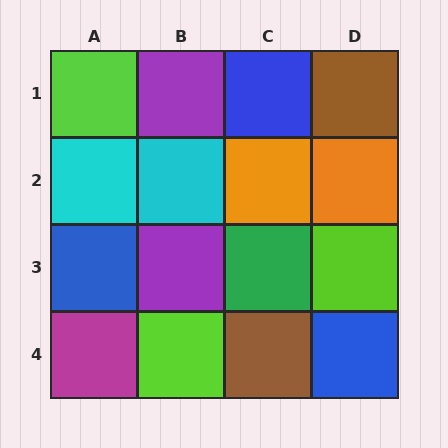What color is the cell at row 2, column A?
Cyan.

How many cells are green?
1 cell is green.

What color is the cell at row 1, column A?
Lime.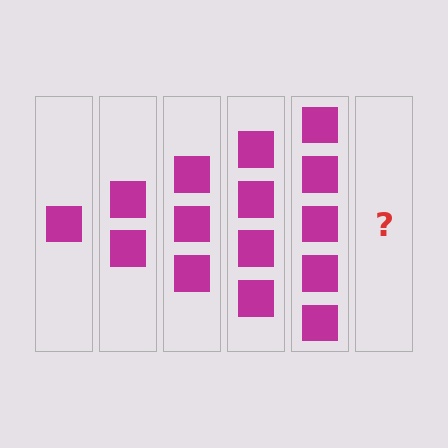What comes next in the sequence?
The next element should be 6 squares.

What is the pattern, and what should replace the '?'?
The pattern is that each step adds one more square. The '?' should be 6 squares.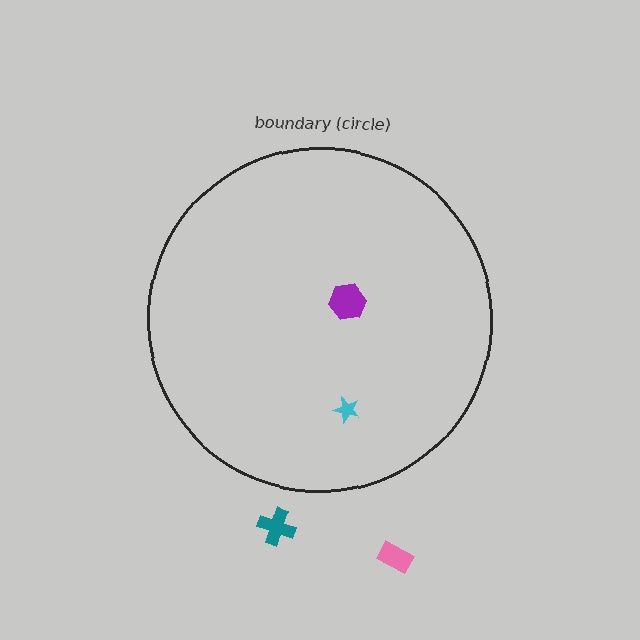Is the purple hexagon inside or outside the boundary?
Inside.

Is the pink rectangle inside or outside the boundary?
Outside.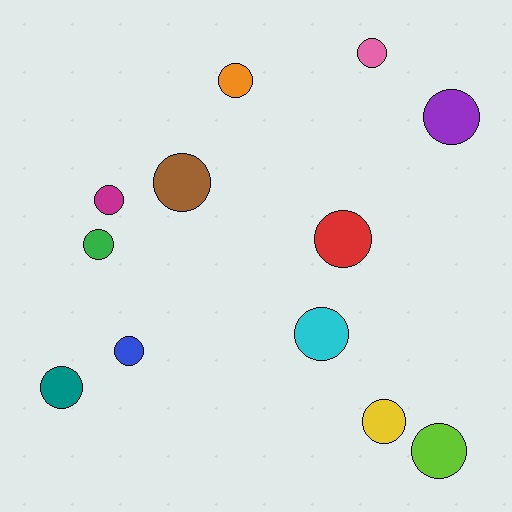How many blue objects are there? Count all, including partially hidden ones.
There is 1 blue object.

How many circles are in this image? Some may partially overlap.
There are 12 circles.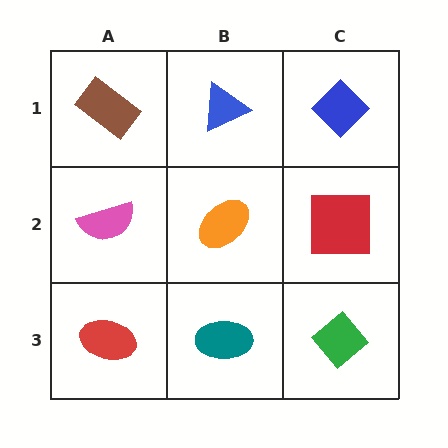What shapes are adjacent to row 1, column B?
An orange ellipse (row 2, column B), a brown rectangle (row 1, column A), a blue diamond (row 1, column C).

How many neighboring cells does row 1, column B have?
3.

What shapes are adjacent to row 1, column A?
A pink semicircle (row 2, column A), a blue triangle (row 1, column B).